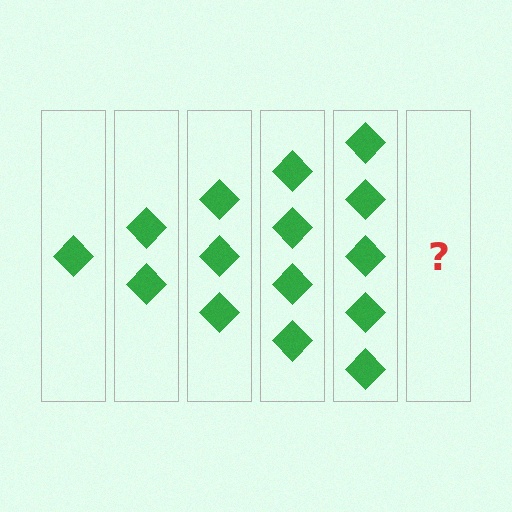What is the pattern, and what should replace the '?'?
The pattern is that each step adds one more diamond. The '?' should be 6 diamonds.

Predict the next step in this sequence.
The next step is 6 diamonds.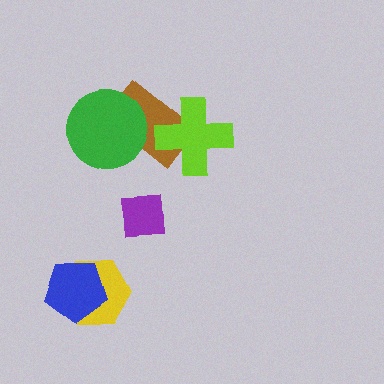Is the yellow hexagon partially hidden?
Yes, it is partially covered by another shape.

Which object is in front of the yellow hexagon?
The blue pentagon is in front of the yellow hexagon.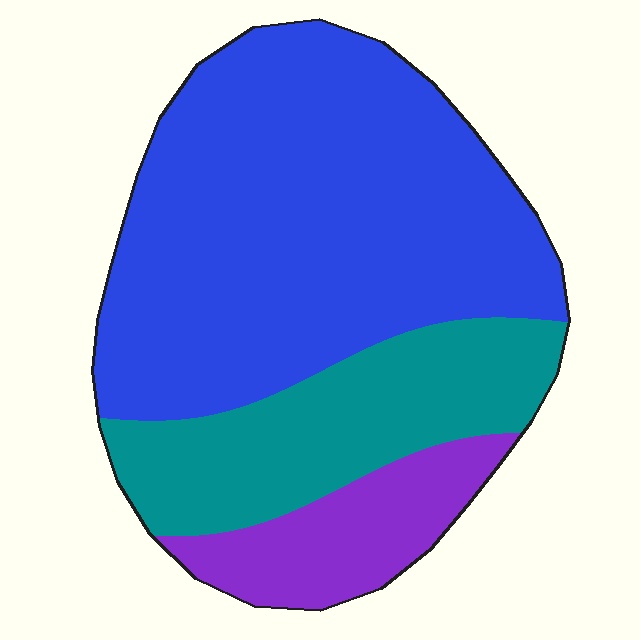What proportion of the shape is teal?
Teal covers roughly 25% of the shape.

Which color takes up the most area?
Blue, at roughly 60%.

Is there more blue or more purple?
Blue.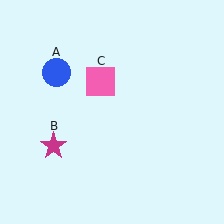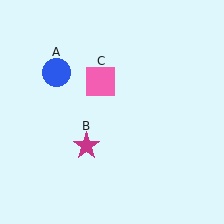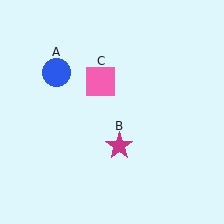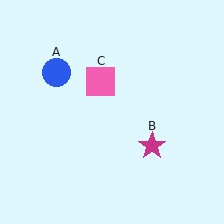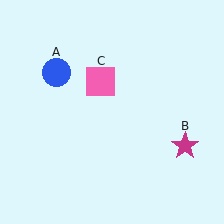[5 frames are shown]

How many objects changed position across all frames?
1 object changed position: magenta star (object B).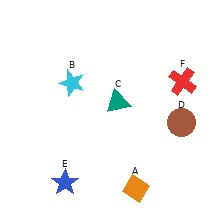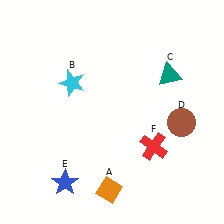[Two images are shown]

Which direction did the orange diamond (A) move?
The orange diamond (A) moved left.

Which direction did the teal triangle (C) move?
The teal triangle (C) moved right.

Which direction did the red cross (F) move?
The red cross (F) moved down.